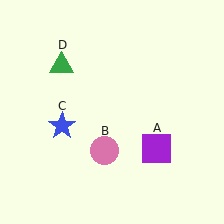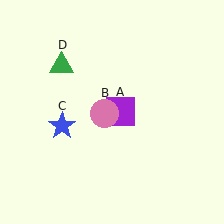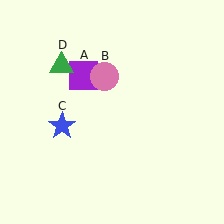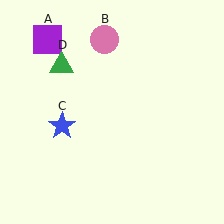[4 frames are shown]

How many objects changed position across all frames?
2 objects changed position: purple square (object A), pink circle (object B).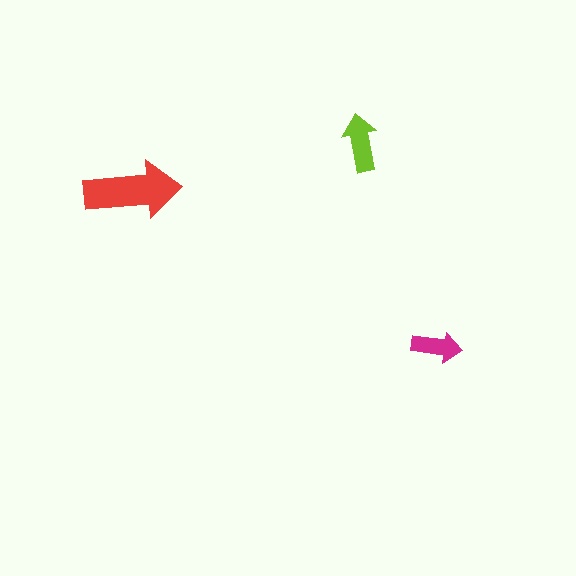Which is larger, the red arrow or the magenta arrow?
The red one.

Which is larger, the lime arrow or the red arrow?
The red one.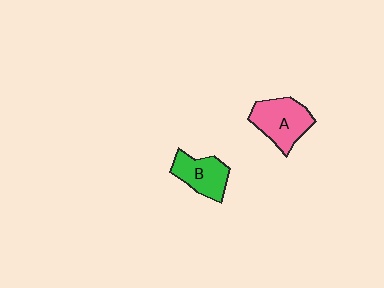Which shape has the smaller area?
Shape B (green).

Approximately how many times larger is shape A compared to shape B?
Approximately 1.3 times.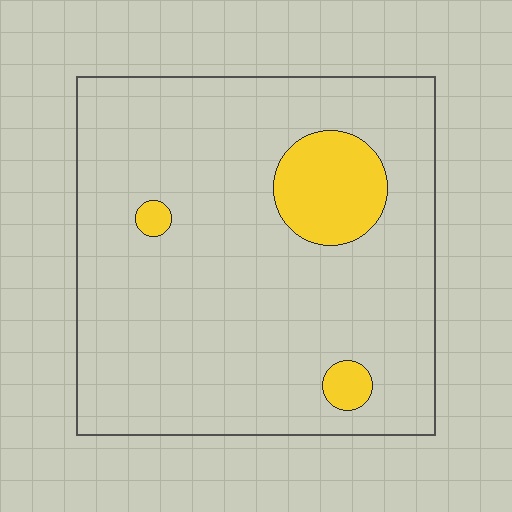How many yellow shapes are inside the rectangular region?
3.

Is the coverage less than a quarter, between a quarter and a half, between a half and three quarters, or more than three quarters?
Less than a quarter.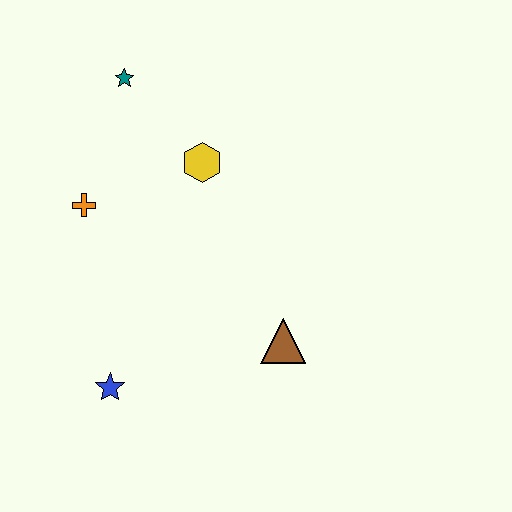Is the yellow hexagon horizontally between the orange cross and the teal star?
No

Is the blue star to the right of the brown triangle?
No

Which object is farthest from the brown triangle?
The teal star is farthest from the brown triangle.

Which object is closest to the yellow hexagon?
The teal star is closest to the yellow hexagon.